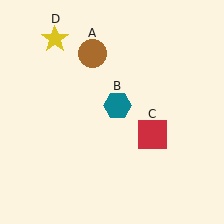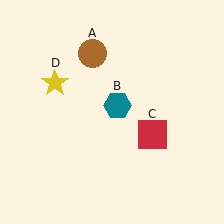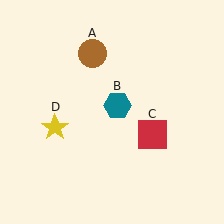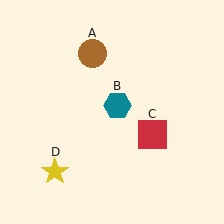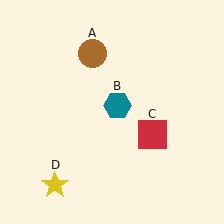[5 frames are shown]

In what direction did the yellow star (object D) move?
The yellow star (object D) moved down.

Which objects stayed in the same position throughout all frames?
Brown circle (object A) and teal hexagon (object B) and red square (object C) remained stationary.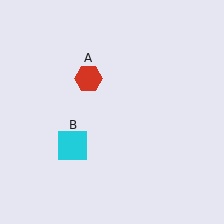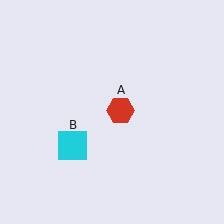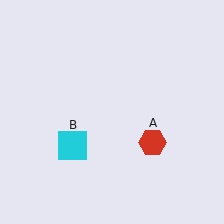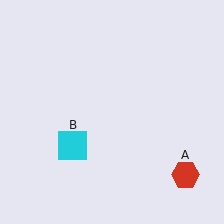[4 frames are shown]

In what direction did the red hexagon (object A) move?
The red hexagon (object A) moved down and to the right.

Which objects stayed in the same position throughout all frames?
Cyan square (object B) remained stationary.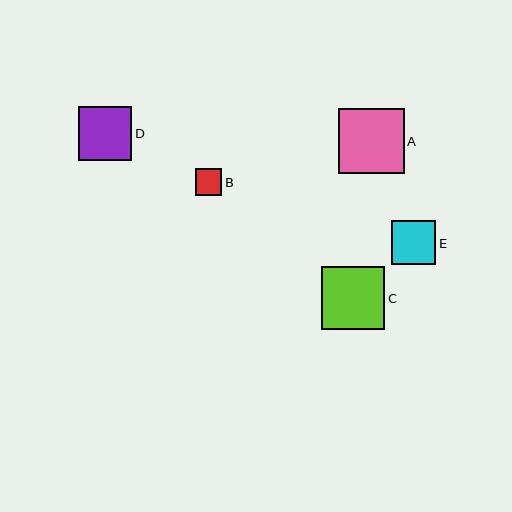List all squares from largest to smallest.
From largest to smallest: A, C, D, E, B.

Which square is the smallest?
Square B is the smallest with a size of approximately 27 pixels.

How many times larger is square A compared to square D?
Square A is approximately 1.2 times the size of square D.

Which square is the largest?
Square A is the largest with a size of approximately 66 pixels.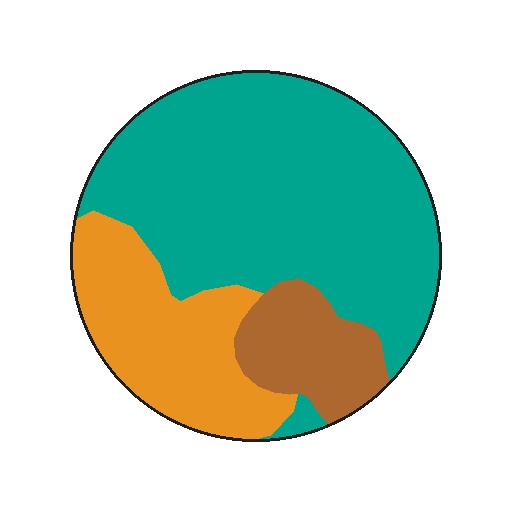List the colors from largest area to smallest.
From largest to smallest: teal, orange, brown.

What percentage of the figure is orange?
Orange takes up about one quarter (1/4) of the figure.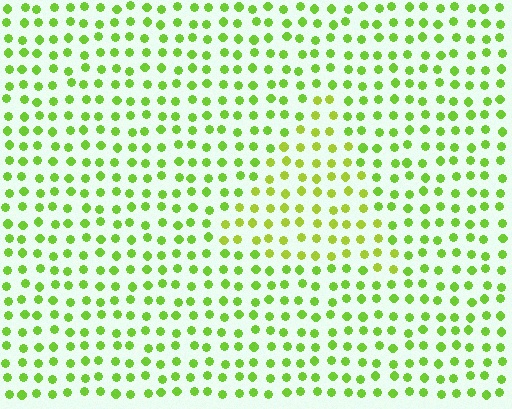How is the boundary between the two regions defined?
The boundary is defined purely by a slight shift in hue (about 21 degrees). Spacing, size, and orientation are identical on both sides.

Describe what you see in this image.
The image is filled with small lime elements in a uniform arrangement. A triangle-shaped region is visible where the elements are tinted to a slightly different hue, forming a subtle color boundary.